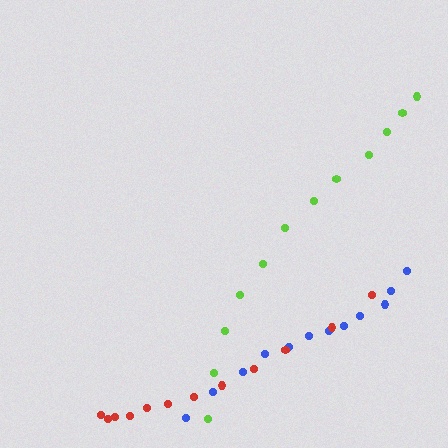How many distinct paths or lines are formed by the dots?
There are 3 distinct paths.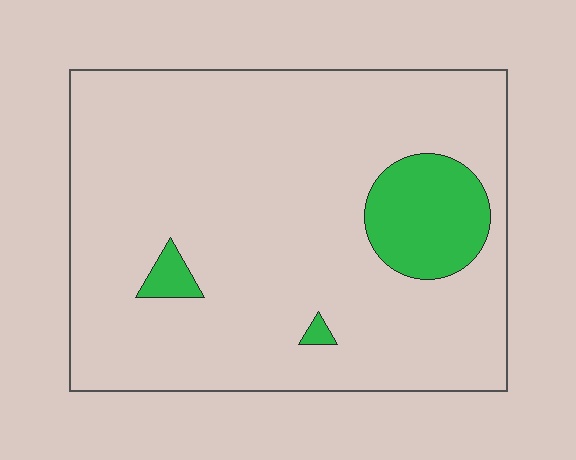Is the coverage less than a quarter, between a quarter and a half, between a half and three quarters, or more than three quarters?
Less than a quarter.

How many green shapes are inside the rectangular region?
3.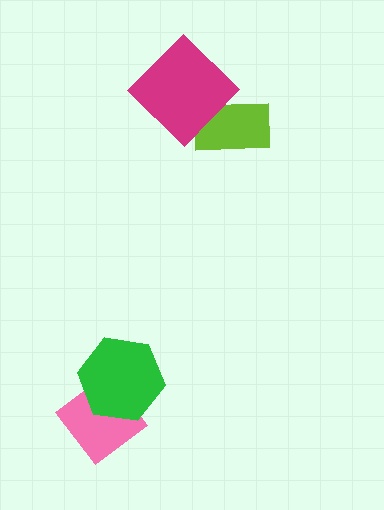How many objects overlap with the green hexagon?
1 object overlaps with the green hexagon.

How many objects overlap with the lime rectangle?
1 object overlaps with the lime rectangle.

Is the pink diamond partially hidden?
Yes, it is partially covered by another shape.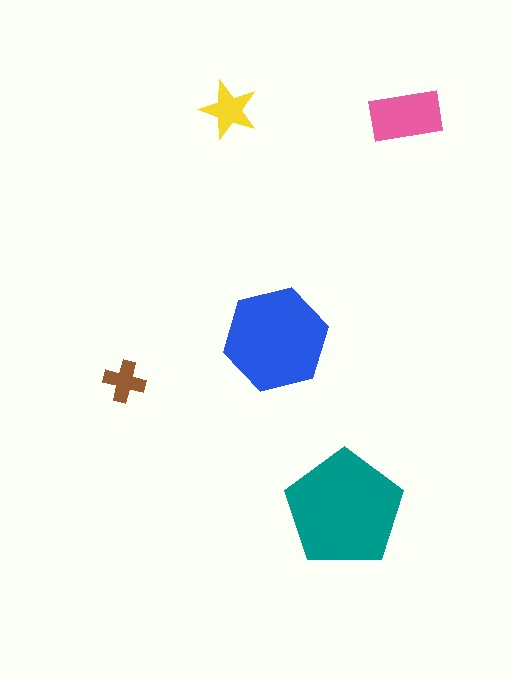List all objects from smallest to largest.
The brown cross, the yellow star, the pink rectangle, the blue hexagon, the teal pentagon.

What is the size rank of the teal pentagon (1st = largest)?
1st.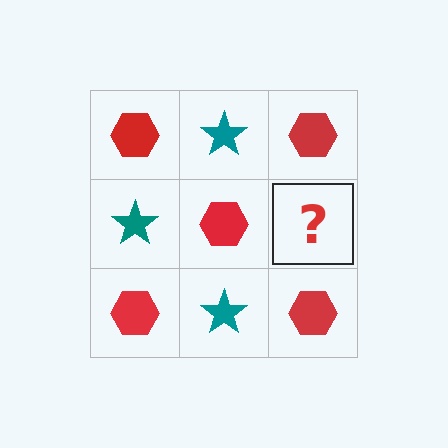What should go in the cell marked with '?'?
The missing cell should contain a teal star.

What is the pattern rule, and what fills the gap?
The rule is that it alternates red hexagon and teal star in a checkerboard pattern. The gap should be filled with a teal star.